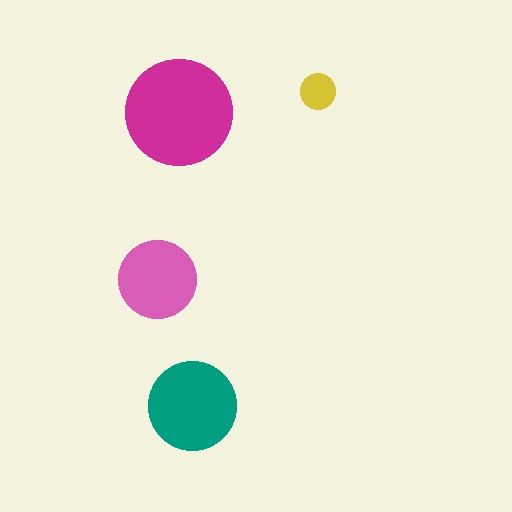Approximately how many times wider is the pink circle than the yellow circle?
About 2 times wider.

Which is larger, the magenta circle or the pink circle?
The magenta one.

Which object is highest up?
The yellow circle is topmost.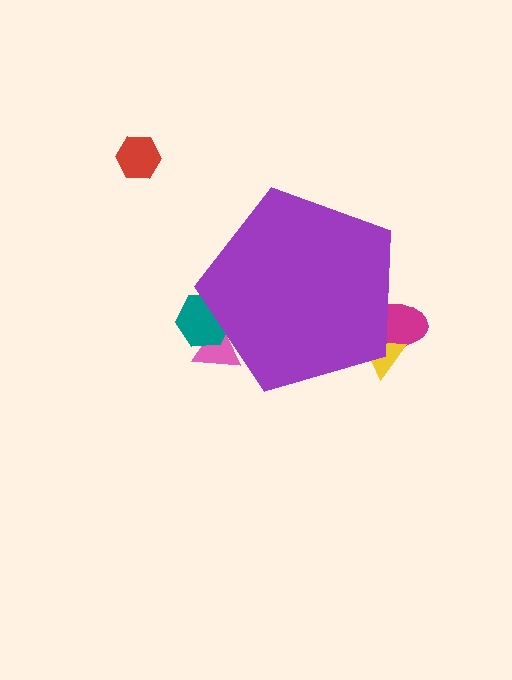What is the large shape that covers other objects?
A purple pentagon.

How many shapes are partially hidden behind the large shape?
4 shapes are partially hidden.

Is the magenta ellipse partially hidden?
Yes, the magenta ellipse is partially hidden behind the purple pentagon.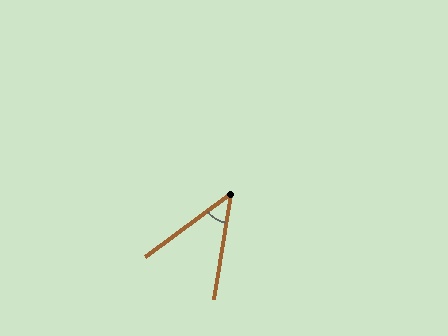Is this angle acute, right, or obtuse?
It is acute.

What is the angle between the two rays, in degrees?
Approximately 44 degrees.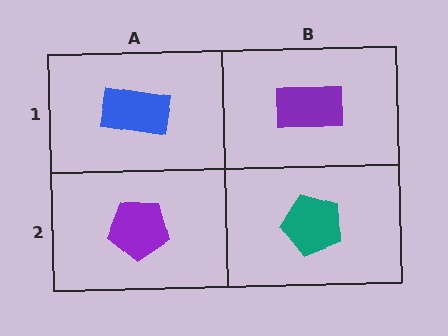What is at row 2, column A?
A purple pentagon.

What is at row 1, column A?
A blue rectangle.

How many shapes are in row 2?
2 shapes.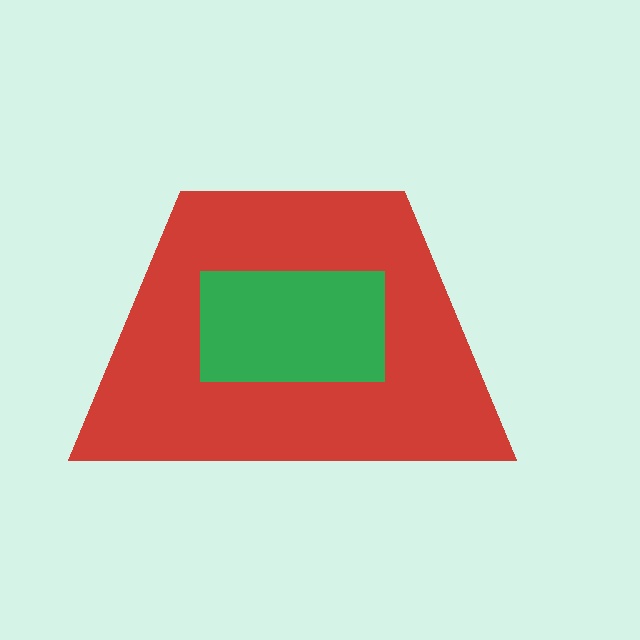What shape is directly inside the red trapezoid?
The green rectangle.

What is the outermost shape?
The red trapezoid.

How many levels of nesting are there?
2.